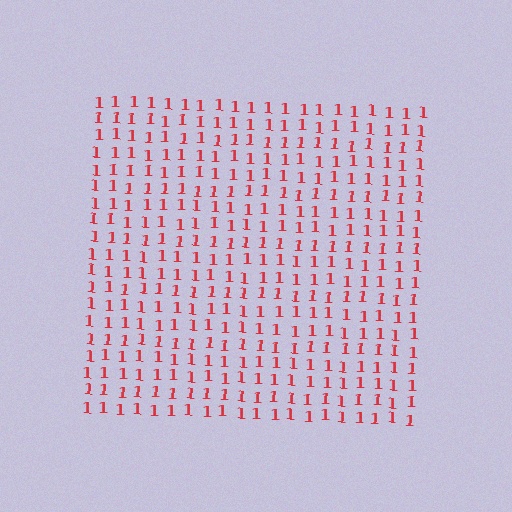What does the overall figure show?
The overall figure shows a square.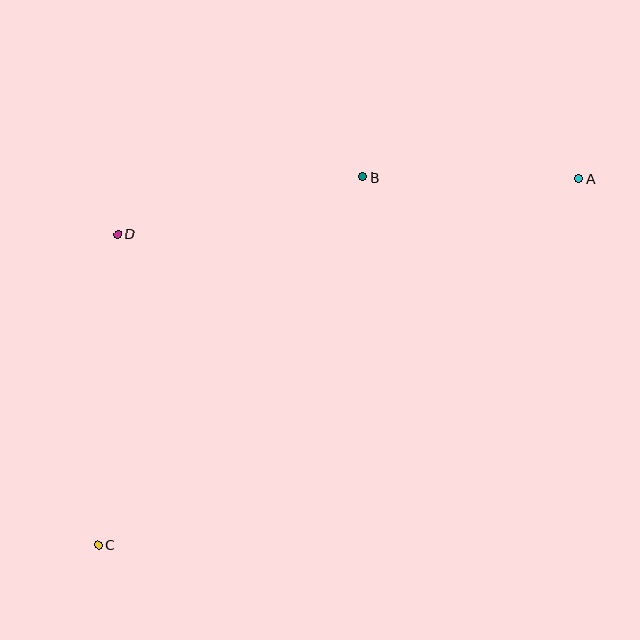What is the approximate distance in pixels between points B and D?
The distance between B and D is approximately 252 pixels.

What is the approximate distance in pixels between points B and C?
The distance between B and C is approximately 453 pixels.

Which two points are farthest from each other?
Points A and C are farthest from each other.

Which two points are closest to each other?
Points A and B are closest to each other.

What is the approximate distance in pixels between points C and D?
The distance between C and D is approximately 311 pixels.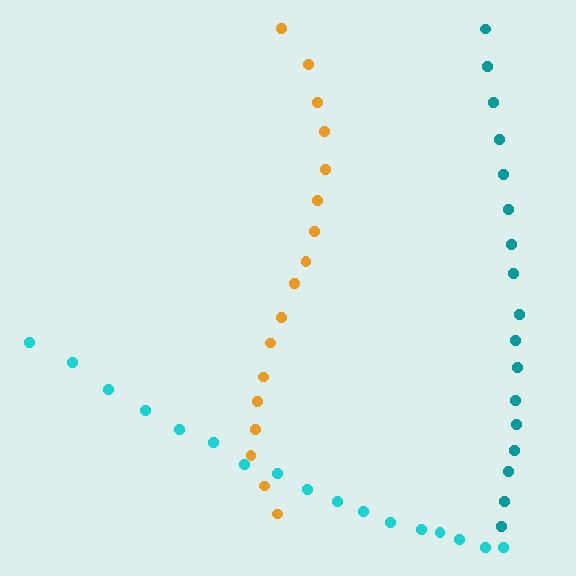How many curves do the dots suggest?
There are 3 distinct paths.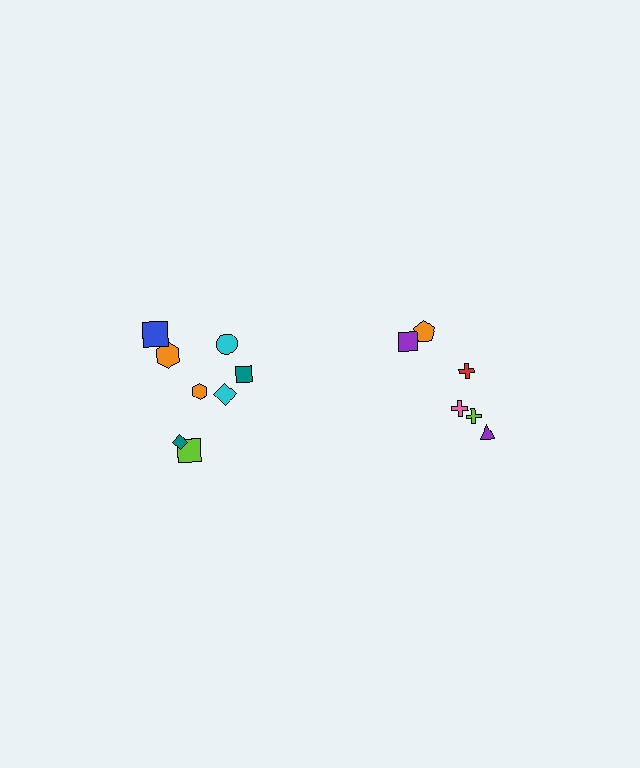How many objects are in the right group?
There are 6 objects.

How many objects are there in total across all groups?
There are 14 objects.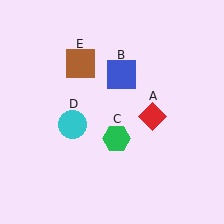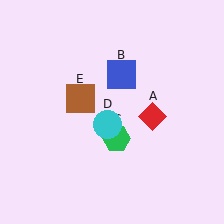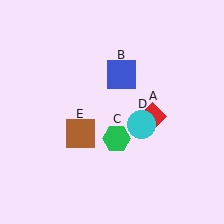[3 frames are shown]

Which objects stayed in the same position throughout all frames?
Red diamond (object A) and blue square (object B) and green hexagon (object C) remained stationary.